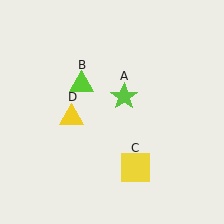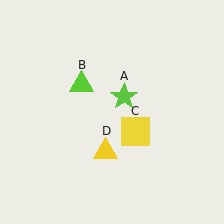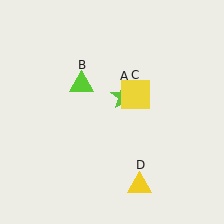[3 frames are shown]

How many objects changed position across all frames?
2 objects changed position: yellow square (object C), yellow triangle (object D).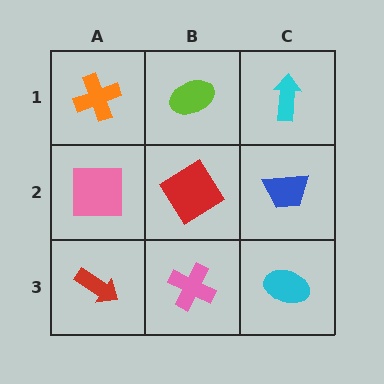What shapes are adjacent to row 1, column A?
A pink square (row 2, column A), a lime ellipse (row 1, column B).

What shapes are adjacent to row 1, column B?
A red diamond (row 2, column B), an orange cross (row 1, column A), a cyan arrow (row 1, column C).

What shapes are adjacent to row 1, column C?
A blue trapezoid (row 2, column C), a lime ellipse (row 1, column B).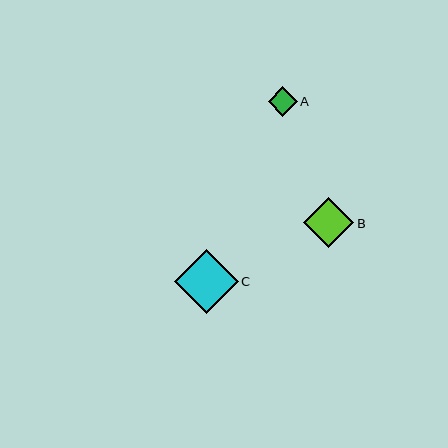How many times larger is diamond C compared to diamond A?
Diamond C is approximately 2.2 times the size of diamond A.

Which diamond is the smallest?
Diamond A is the smallest with a size of approximately 29 pixels.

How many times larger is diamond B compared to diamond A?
Diamond B is approximately 1.7 times the size of diamond A.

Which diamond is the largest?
Diamond C is the largest with a size of approximately 63 pixels.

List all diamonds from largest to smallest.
From largest to smallest: C, B, A.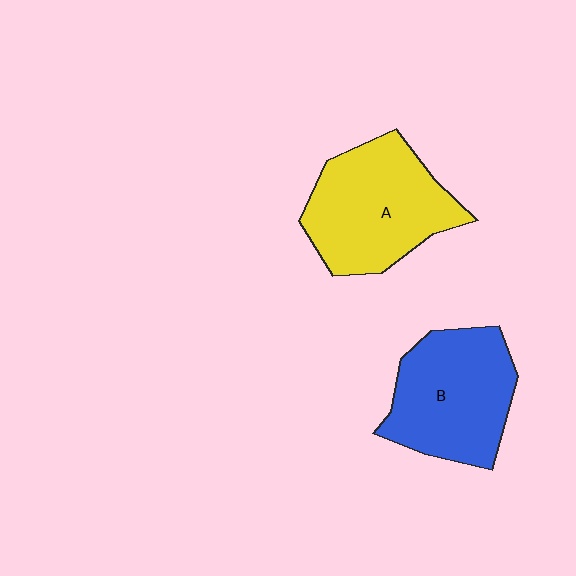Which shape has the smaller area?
Shape B (blue).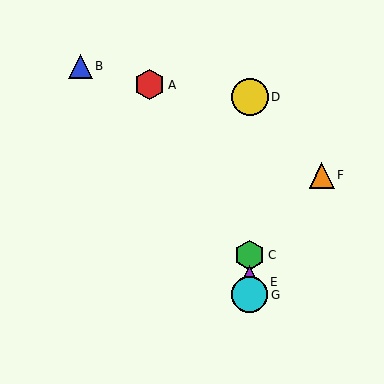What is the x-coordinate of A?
Object A is at x≈150.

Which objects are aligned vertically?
Objects C, D, E, G are aligned vertically.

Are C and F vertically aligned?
No, C is at x≈250 and F is at x≈322.